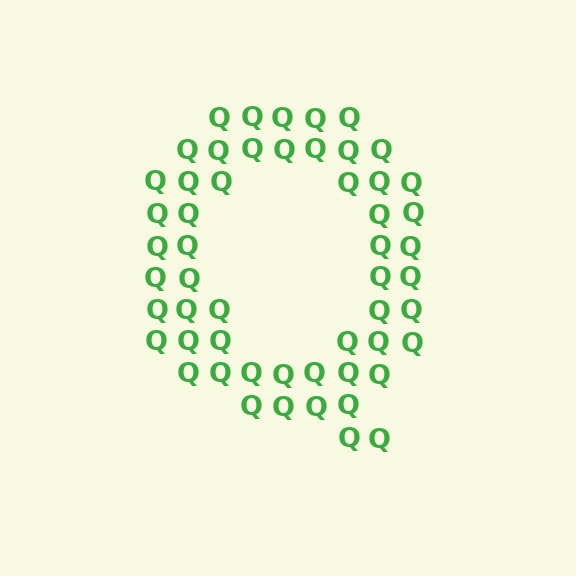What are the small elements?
The small elements are letter Q's.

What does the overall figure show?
The overall figure shows the letter Q.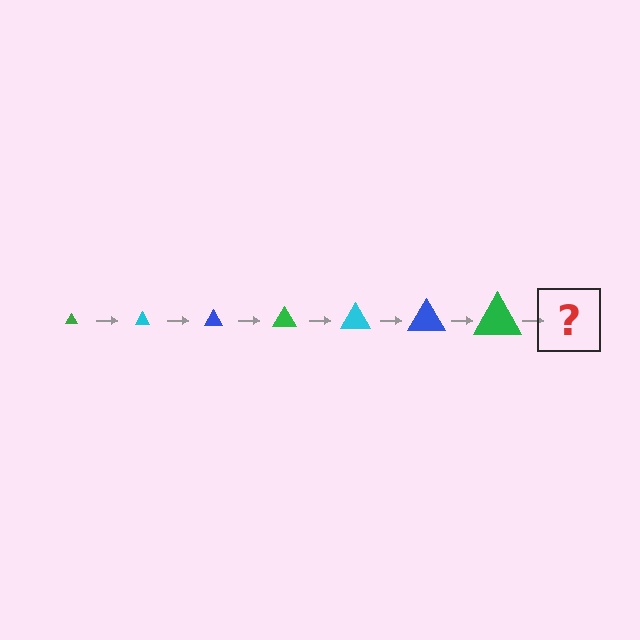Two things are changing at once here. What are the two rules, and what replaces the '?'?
The two rules are that the triangle grows larger each step and the color cycles through green, cyan, and blue. The '?' should be a cyan triangle, larger than the previous one.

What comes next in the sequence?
The next element should be a cyan triangle, larger than the previous one.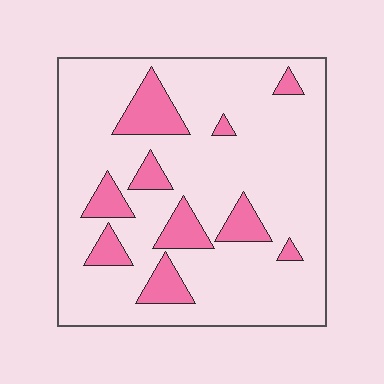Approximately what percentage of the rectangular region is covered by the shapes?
Approximately 15%.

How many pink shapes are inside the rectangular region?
10.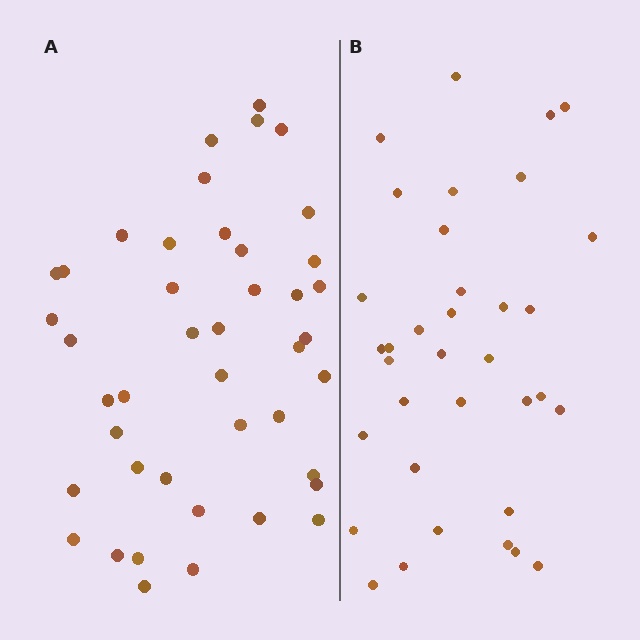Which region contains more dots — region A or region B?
Region A (the left region) has more dots.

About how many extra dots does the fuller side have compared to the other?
Region A has roughly 8 or so more dots than region B.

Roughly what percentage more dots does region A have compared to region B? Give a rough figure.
About 25% more.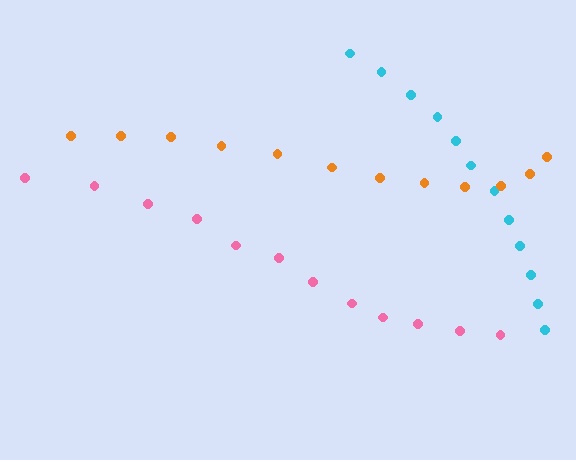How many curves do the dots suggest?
There are 3 distinct paths.